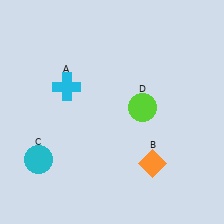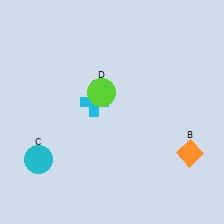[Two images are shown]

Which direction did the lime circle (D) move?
The lime circle (D) moved left.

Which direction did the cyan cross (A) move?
The cyan cross (A) moved right.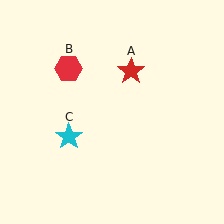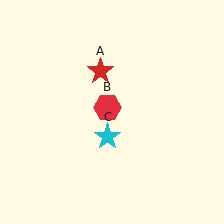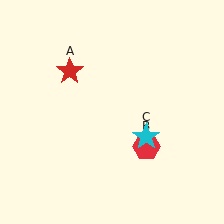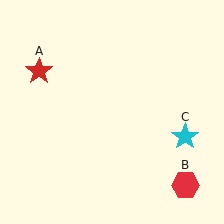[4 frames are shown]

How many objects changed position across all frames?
3 objects changed position: red star (object A), red hexagon (object B), cyan star (object C).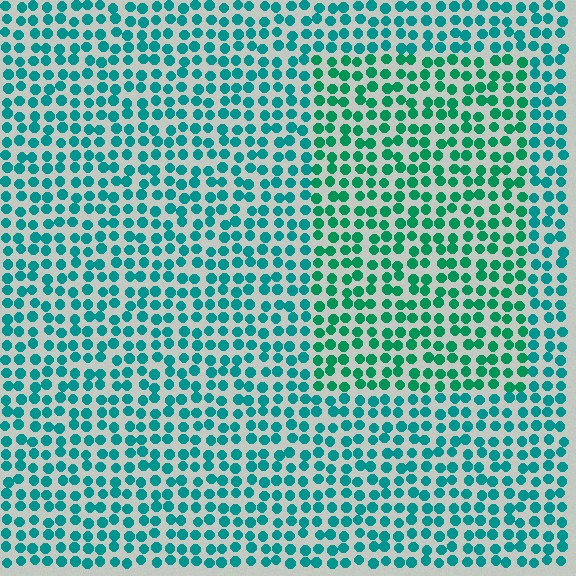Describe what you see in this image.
The image is filled with small teal elements in a uniform arrangement. A rectangle-shaped region is visible where the elements are tinted to a slightly different hue, forming a subtle color boundary.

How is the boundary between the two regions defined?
The boundary is defined purely by a slight shift in hue (about 23 degrees). Spacing, size, and orientation are identical on both sides.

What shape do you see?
I see a rectangle.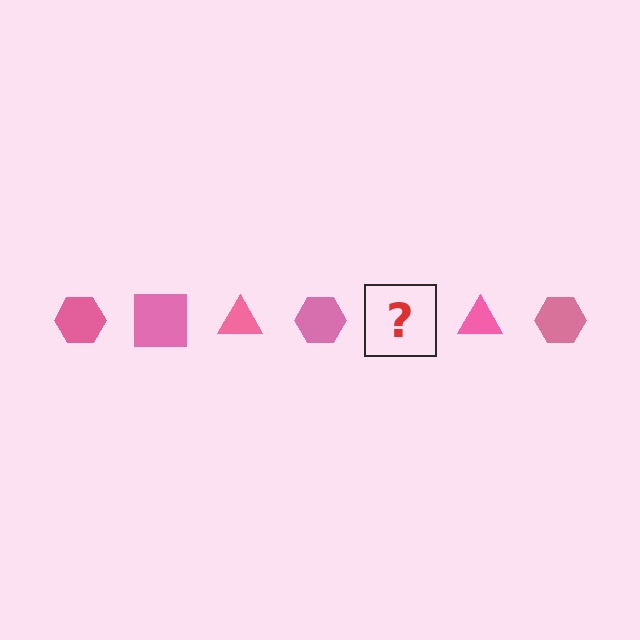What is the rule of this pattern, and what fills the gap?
The rule is that the pattern cycles through hexagon, square, triangle shapes in pink. The gap should be filled with a pink square.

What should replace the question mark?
The question mark should be replaced with a pink square.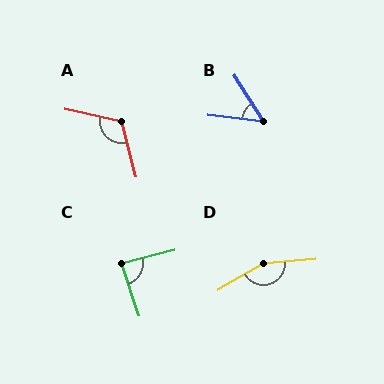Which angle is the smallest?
B, at approximately 51 degrees.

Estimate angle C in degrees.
Approximately 86 degrees.